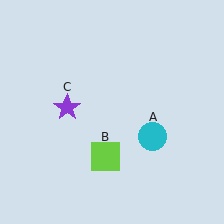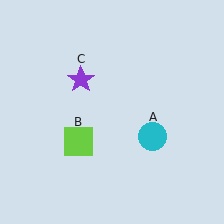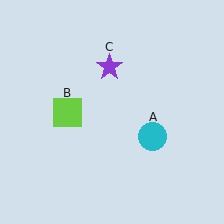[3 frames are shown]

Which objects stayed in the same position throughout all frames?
Cyan circle (object A) remained stationary.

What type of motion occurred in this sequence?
The lime square (object B), purple star (object C) rotated clockwise around the center of the scene.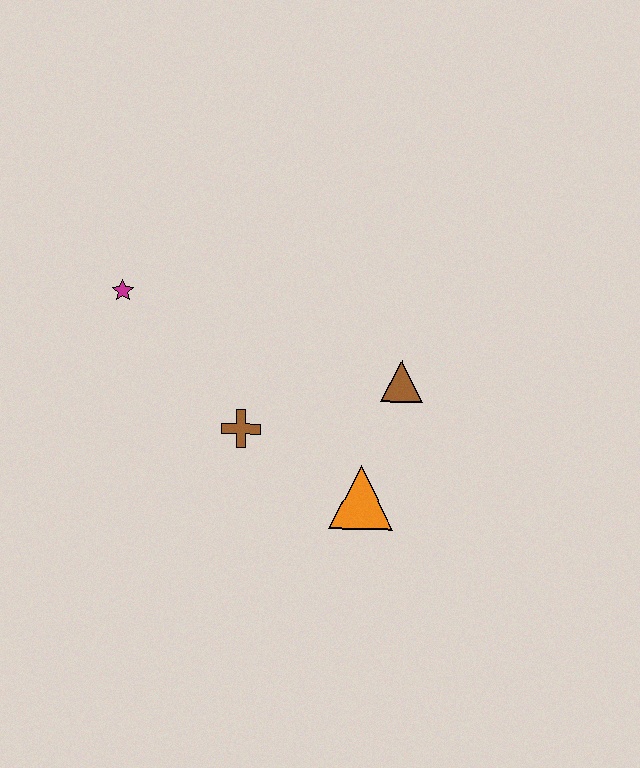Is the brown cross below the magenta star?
Yes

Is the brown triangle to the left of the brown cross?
No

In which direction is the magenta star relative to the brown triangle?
The magenta star is to the left of the brown triangle.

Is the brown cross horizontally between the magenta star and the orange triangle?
Yes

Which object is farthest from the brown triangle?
The magenta star is farthest from the brown triangle.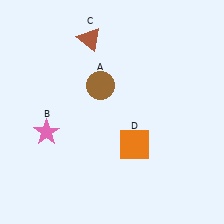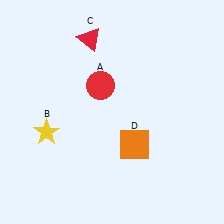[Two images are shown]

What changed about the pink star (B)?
In Image 1, B is pink. In Image 2, it changed to yellow.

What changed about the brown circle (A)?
In Image 1, A is brown. In Image 2, it changed to red.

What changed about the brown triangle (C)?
In Image 1, C is brown. In Image 2, it changed to red.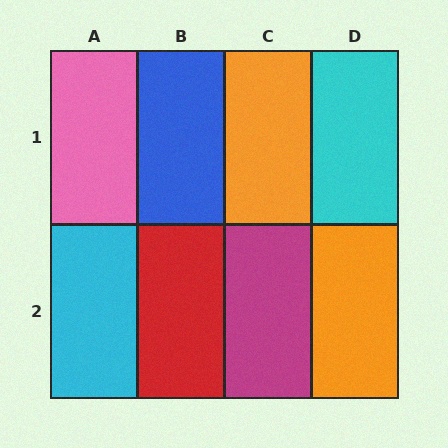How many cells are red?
1 cell is red.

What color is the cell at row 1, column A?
Pink.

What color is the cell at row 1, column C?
Orange.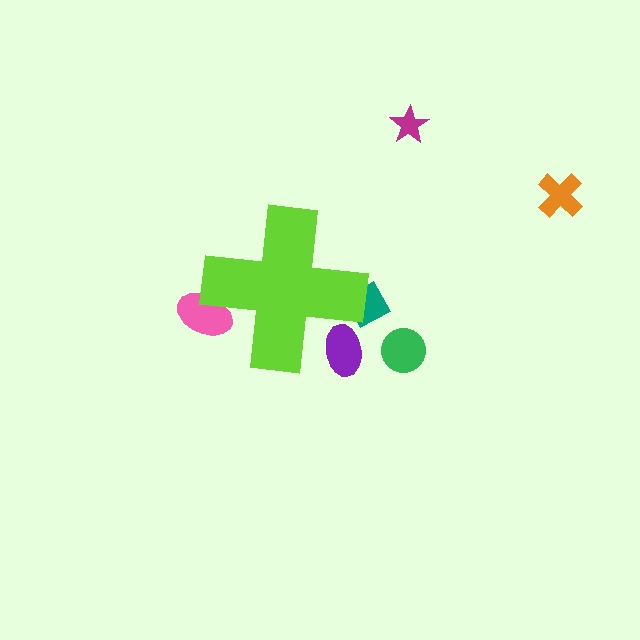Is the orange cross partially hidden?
No, the orange cross is fully visible.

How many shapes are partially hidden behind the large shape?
3 shapes are partially hidden.